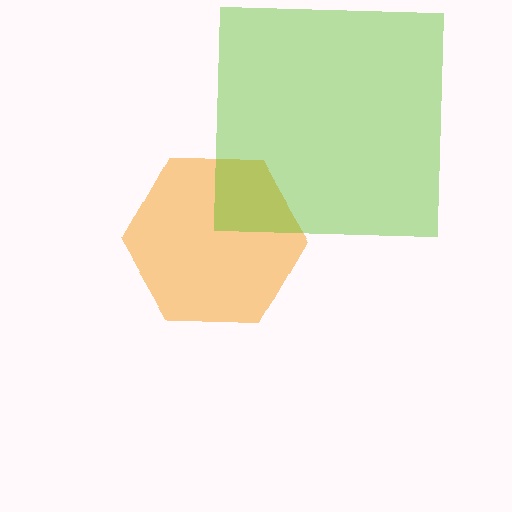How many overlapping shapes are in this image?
There are 2 overlapping shapes in the image.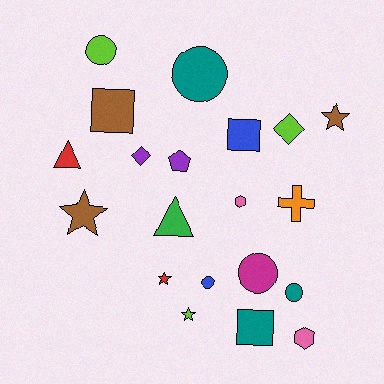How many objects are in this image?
There are 20 objects.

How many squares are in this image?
There are 3 squares.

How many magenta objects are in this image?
There is 1 magenta object.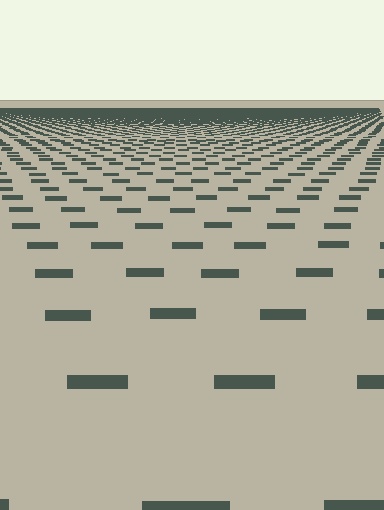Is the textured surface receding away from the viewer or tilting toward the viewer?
The surface is receding away from the viewer. Texture elements get smaller and denser toward the top.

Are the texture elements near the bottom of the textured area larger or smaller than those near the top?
Larger. Near the bottom, elements are closer to the viewer and appear at a bigger on-screen size.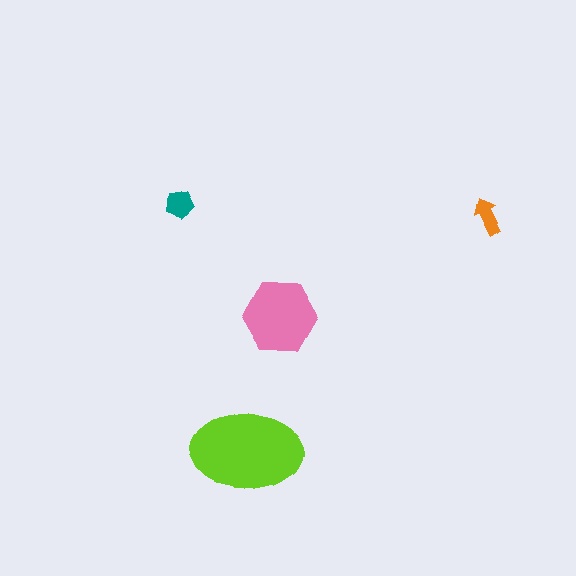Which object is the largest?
The lime ellipse.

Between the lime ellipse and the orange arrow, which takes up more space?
The lime ellipse.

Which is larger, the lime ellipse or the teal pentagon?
The lime ellipse.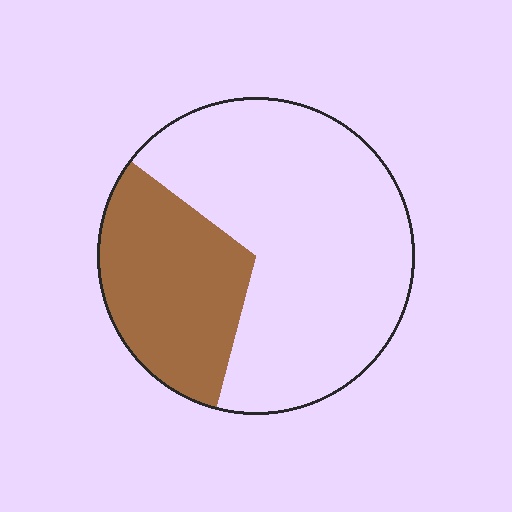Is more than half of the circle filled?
No.